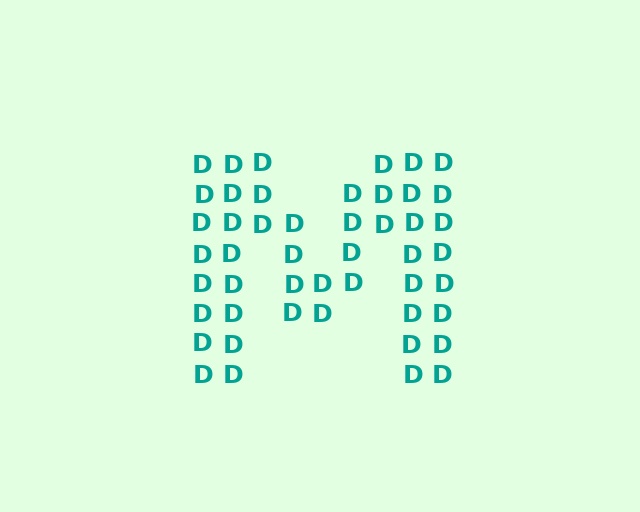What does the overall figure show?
The overall figure shows the letter M.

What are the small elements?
The small elements are letter D's.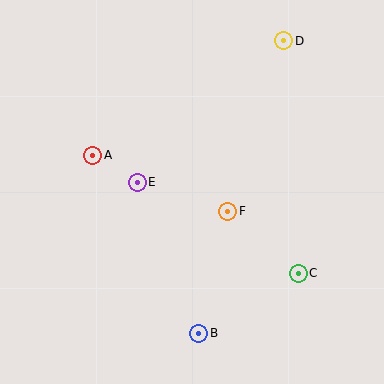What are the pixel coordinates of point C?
Point C is at (298, 273).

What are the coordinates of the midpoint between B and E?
The midpoint between B and E is at (168, 258).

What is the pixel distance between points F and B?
The distance between F and B is 125 pixels.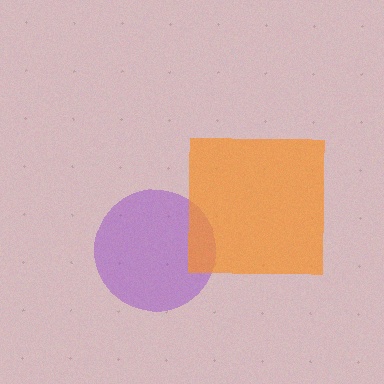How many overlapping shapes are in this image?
There are 2 overlapping shapes in the image.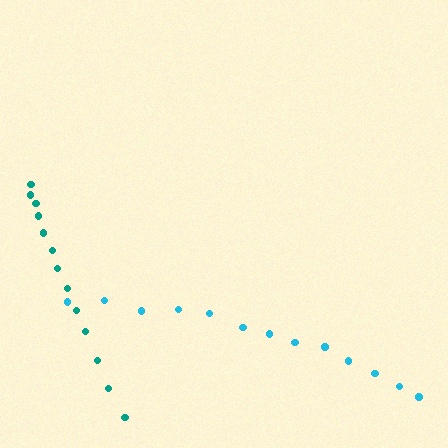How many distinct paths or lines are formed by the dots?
There are 2 distinct paths.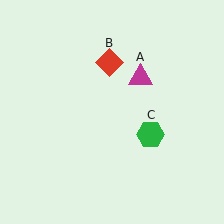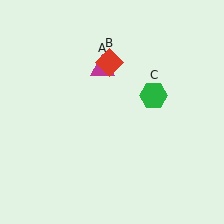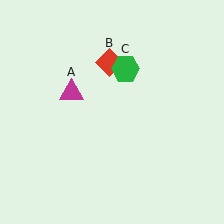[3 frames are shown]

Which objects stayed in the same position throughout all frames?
Red diamond (object B) remained stationary.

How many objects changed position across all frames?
2 objects changed position: magenta triangle (object A), green hexagon (object C).